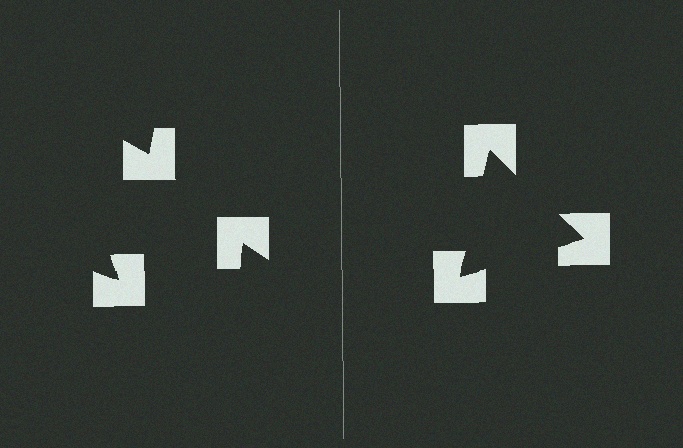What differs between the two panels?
The notched squares are positioned identically on both sides; only the wedge orientations differ. On the right they align to a triangle; on the left they are misaligned.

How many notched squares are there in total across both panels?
6 — 3 on each side.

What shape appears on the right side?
An illusory triangle.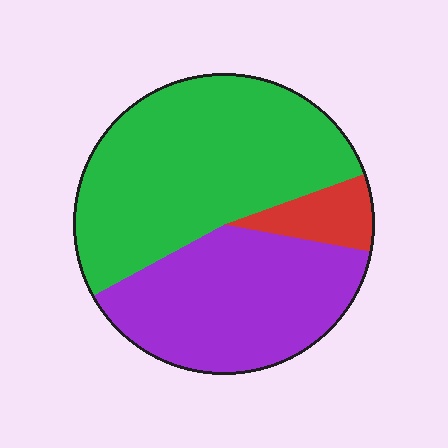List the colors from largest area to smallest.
From largest to smallest: green, purple, red.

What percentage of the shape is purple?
Purple covers 39% of the shape.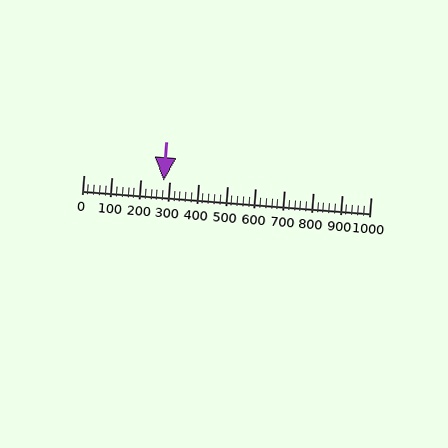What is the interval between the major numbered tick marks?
The major tick marks are spaced 100 units apart.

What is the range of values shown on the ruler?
The ruler shows values from 0 to 1000.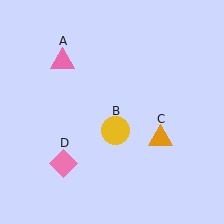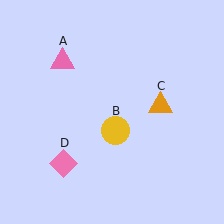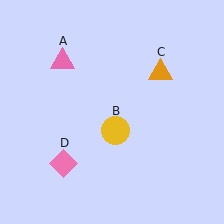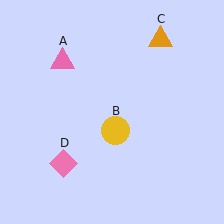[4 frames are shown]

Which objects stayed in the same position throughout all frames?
Pink triangle (object A) and yellow circle (object B) and pink diamond (object D) remained stationary.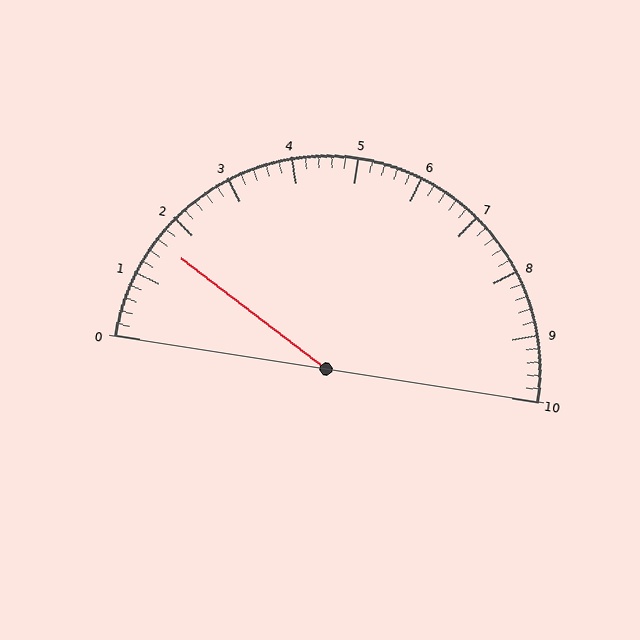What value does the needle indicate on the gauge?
The needle indicates approximately 1.6.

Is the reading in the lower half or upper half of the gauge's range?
The reading is in the lower half of the range (0 to 10).